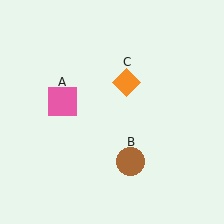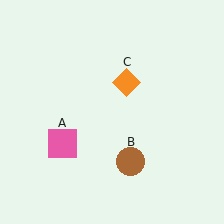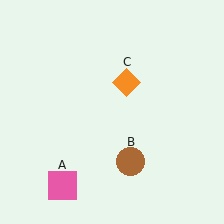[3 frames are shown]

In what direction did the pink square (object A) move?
The pink square (object A) moved down.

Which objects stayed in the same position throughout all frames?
Brown circle (object B) and orange diamond (object C) remained stationary.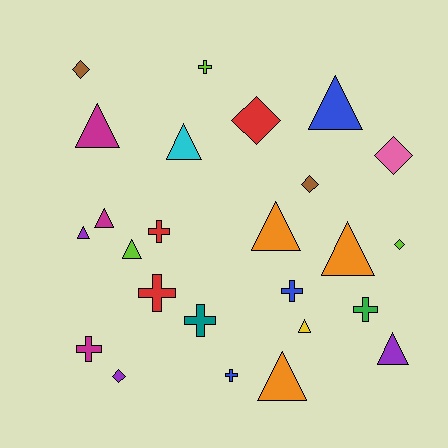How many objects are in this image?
There are 25 objects.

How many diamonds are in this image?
There are 6 diamonds.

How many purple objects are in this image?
There are 3 purple objects.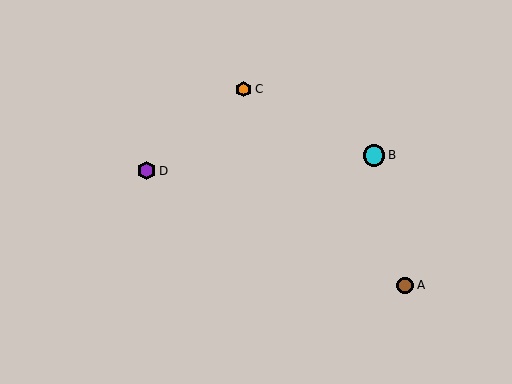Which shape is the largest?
The cyan circle (labeled B) is the largest.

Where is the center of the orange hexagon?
The center of the orange hexagon is at (244, 89).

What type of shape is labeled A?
Shape A is a brown circle.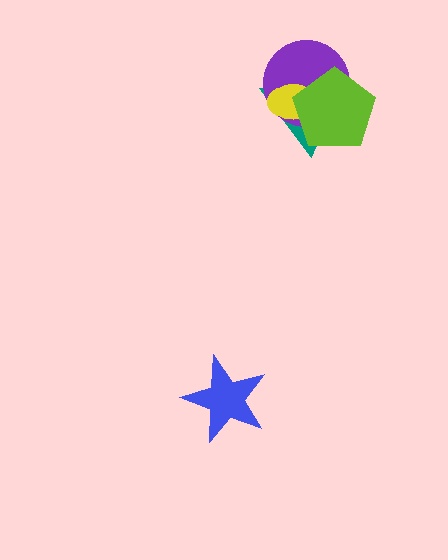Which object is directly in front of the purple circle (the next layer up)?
The yellow ellipse is directly in front of the purple circle.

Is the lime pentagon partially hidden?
No, no other shape covers it.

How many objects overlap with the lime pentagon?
3 objects overlap with the lime pentagon.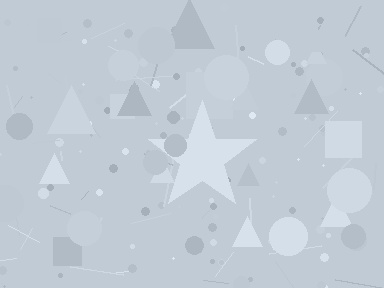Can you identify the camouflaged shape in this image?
The camouflaged shape is a star.